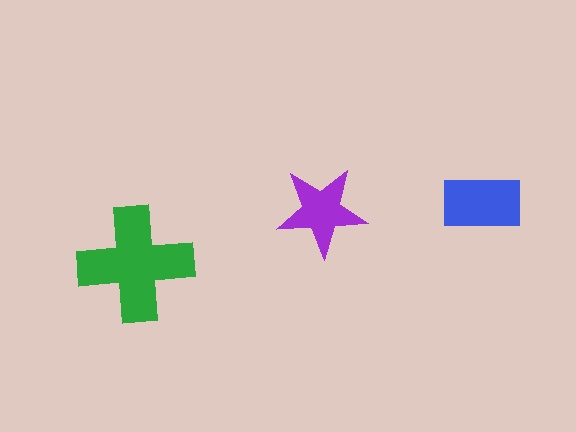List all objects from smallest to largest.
The purple star, the blue rectangle, the green cross.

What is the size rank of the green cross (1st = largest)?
1st.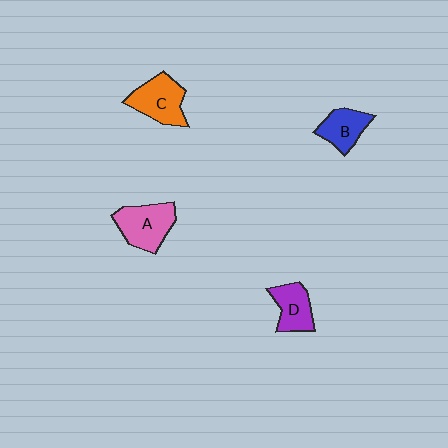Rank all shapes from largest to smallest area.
From largest to smallest: A (pink), C (orange), D (purple), B (blue).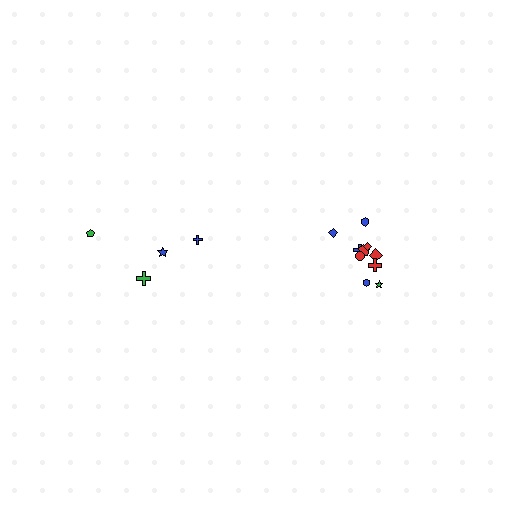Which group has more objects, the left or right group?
The right group.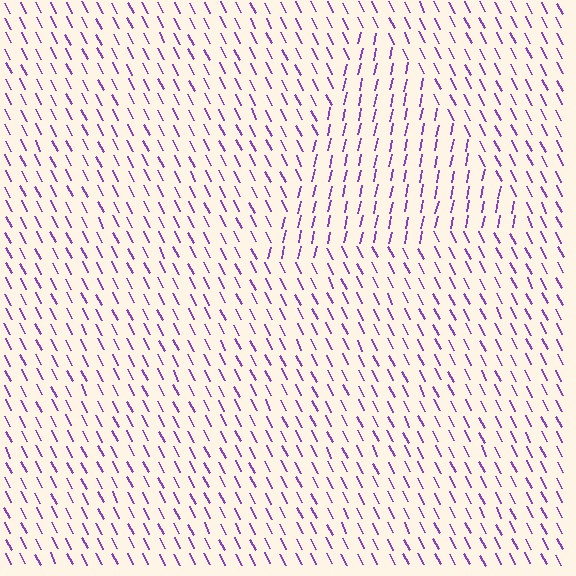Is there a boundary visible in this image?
Yes, there is a texture boundary formed by a change in line orientation.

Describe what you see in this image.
The image is filled with small purple line segments. A triangle region in the image has lines oriented differently from the surrounding lines, creating a visible texture boundary.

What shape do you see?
I see a triangle.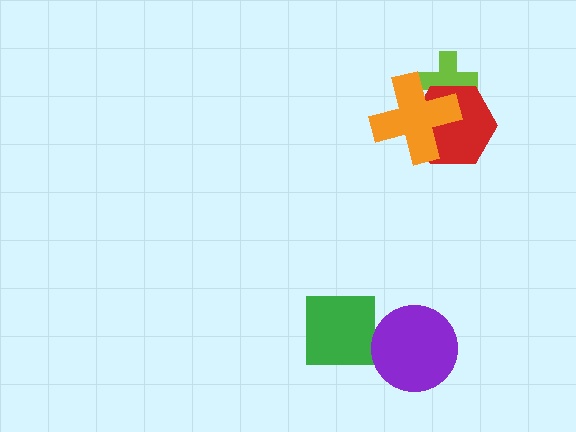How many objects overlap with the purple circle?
0 objects overlap with the purple circle.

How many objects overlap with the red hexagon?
2 objects overlap with the red hexagon.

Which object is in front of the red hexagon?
The orange cross is in front of the red hexagon.